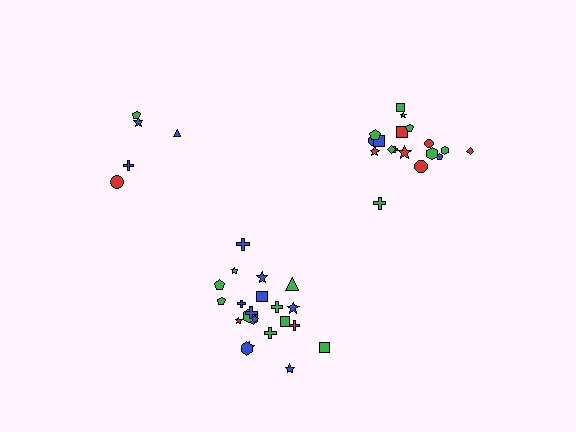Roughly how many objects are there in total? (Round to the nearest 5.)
Roughly 45 objects in total.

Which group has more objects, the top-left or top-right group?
The top-right group.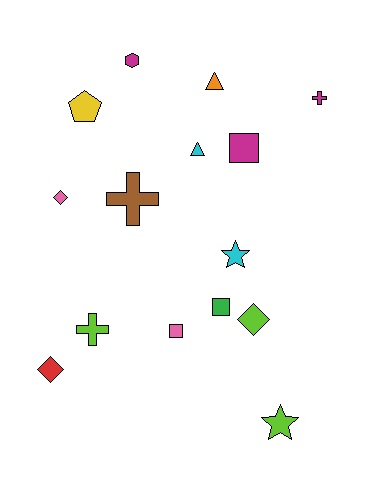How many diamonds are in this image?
There are 3 diamonds.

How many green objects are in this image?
There is 1 green object.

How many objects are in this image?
There are 15 objects.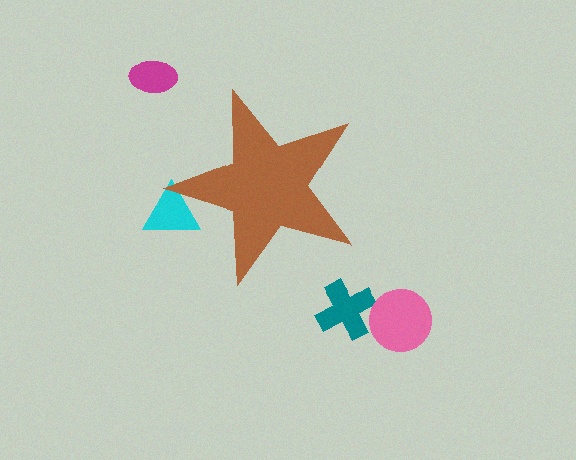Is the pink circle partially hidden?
No, the pink circle is fully visible.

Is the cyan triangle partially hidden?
Yes, the cyan triangle is partially hidden behind the brown star.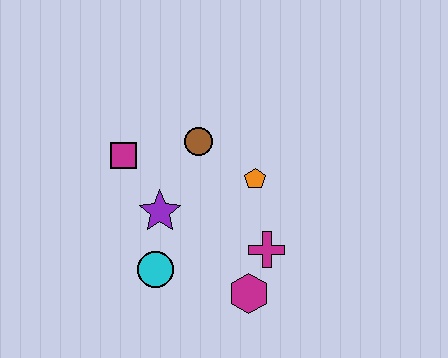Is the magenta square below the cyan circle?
No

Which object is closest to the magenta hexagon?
The magenta cross is closest to the magenta hexagon.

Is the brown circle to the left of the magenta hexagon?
Yes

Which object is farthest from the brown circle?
The magenta hexagon is farthest from the brown circle.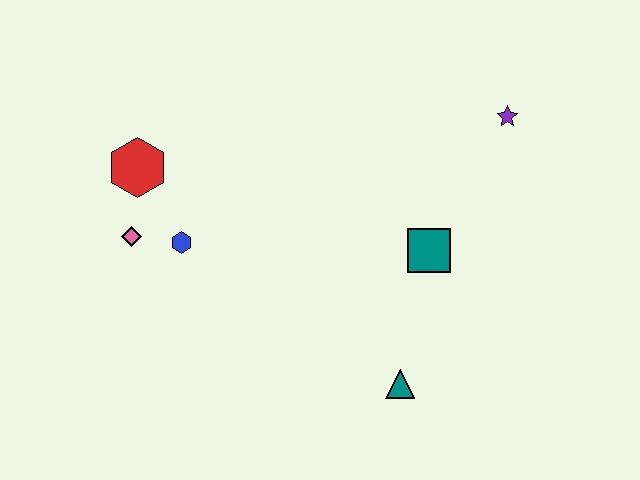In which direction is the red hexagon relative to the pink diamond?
The red hexagon is above the pink diamond.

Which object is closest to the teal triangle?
The teal square is closest to the teal triangle.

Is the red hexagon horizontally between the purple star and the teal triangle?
No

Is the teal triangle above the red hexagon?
No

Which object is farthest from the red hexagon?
The purple star is farthest from the red hexagon.